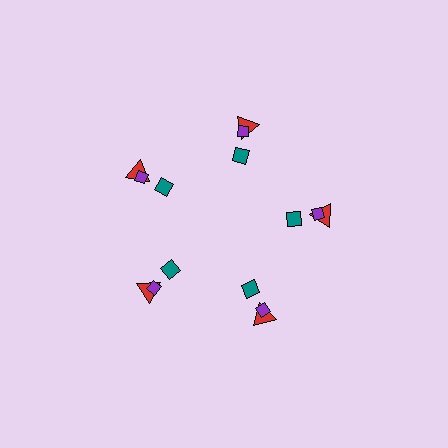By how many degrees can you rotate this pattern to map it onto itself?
The pattern maps onto itself every 72 degrees of rotation.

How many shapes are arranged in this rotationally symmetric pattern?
There are 15 shapes, arranged in 5 groups of 3.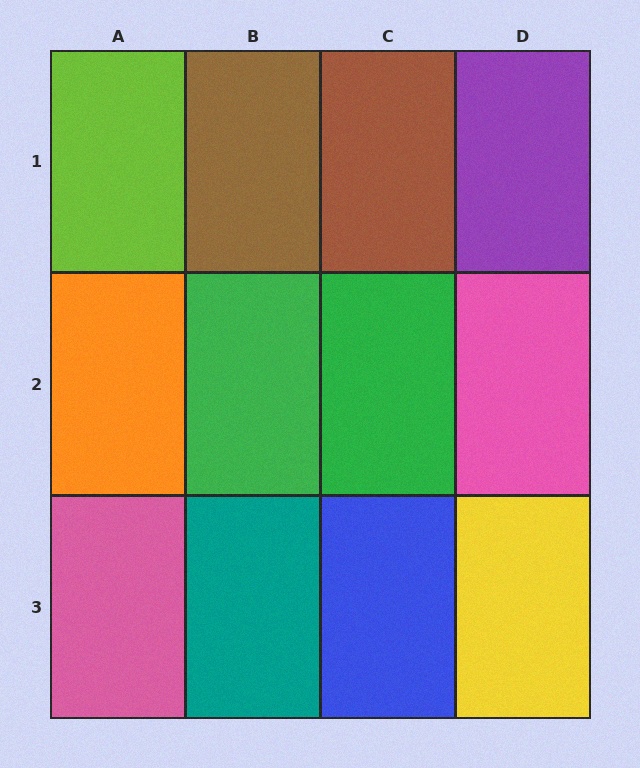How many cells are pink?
2 cells are pink.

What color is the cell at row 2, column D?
Pink.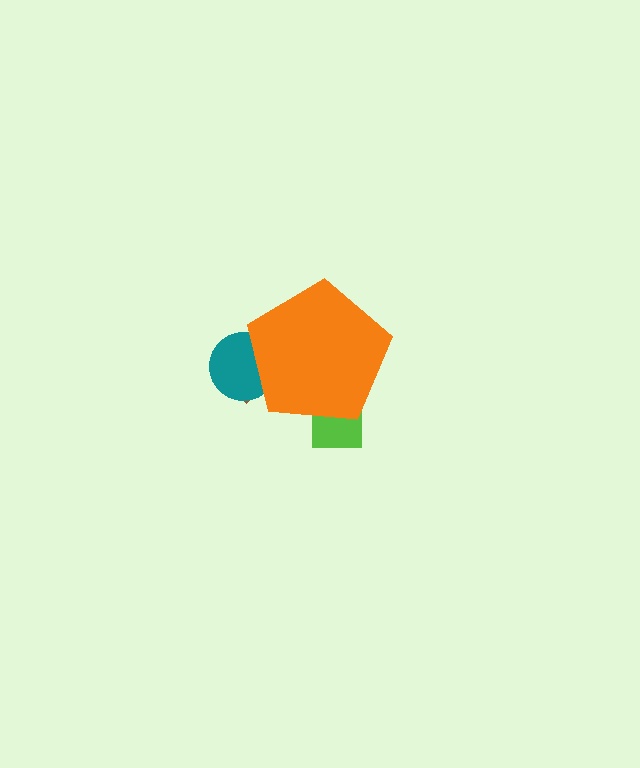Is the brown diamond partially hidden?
Yes, the brown diamond is partially hidden behind the orange pentagon.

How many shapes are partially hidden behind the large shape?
3 shapes are partially hidden.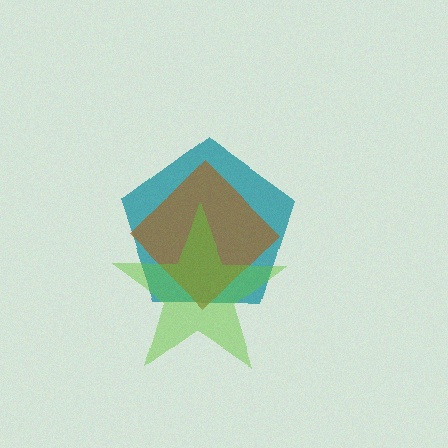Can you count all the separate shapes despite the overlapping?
Yes, there are 3 separate shapes.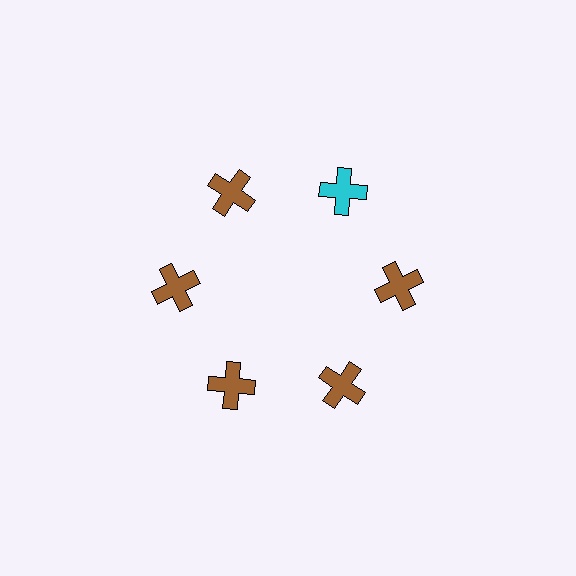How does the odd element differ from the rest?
It has a different color: cyan instead of brown.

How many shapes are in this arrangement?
There are 6 shapes arranged in a ring pattern.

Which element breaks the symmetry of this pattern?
The cyan cross at roughly the 1 o'clock position breaks the symmetry. All other shapes are brown crosses.